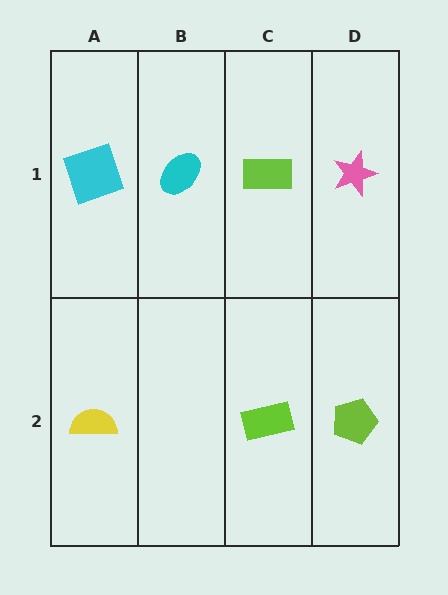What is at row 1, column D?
A pink star.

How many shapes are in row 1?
4 shapes.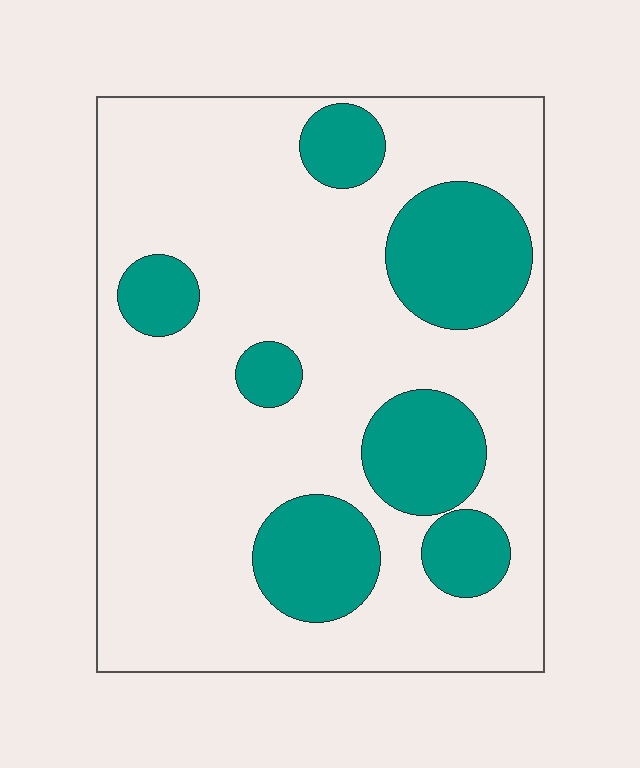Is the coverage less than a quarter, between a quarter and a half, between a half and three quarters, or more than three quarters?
Less than a quarter.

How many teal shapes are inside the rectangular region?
7.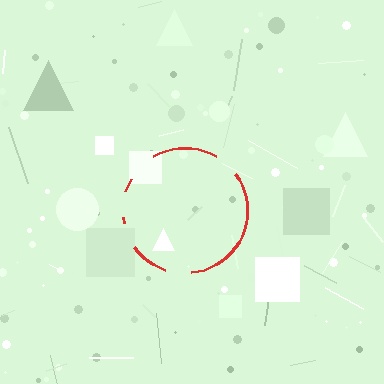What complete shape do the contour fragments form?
The contour fragments form a circle.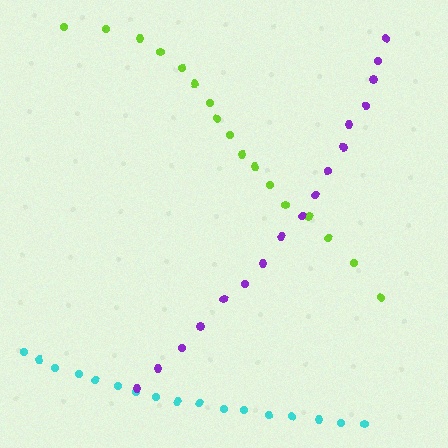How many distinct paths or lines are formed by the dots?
There are 3 distinct paths.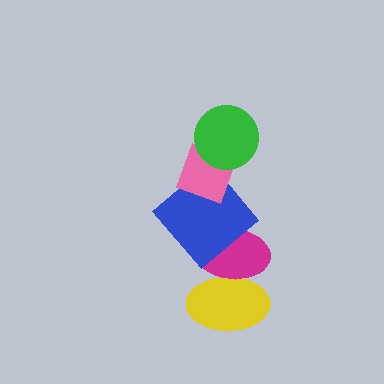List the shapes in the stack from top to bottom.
From top to bottom: the green circle, the pink diamond, the blue diamond, the magenta ellipse, the yellow ellipse.